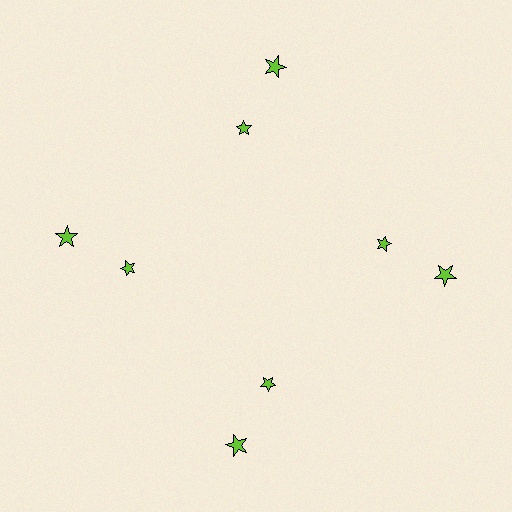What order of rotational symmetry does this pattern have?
This pattern has 4-fold rotational symmetry.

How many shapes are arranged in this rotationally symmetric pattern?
There are 8 shapes, arranged in 4 groups of 2.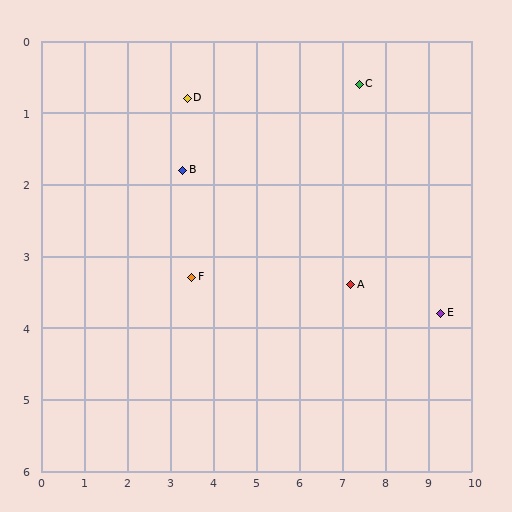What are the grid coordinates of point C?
Point C is at approximately (7.4, 0.6).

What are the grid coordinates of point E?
Point E is at approximately (9.3, 3.8).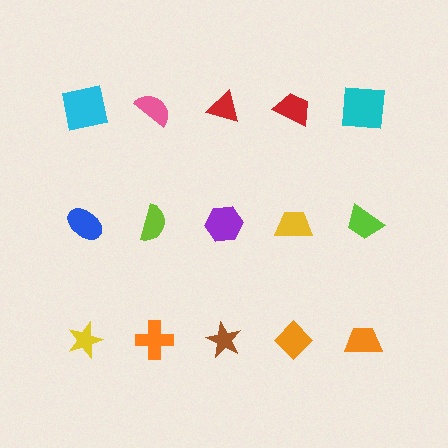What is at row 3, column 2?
An orange cross.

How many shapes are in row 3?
5 shapes.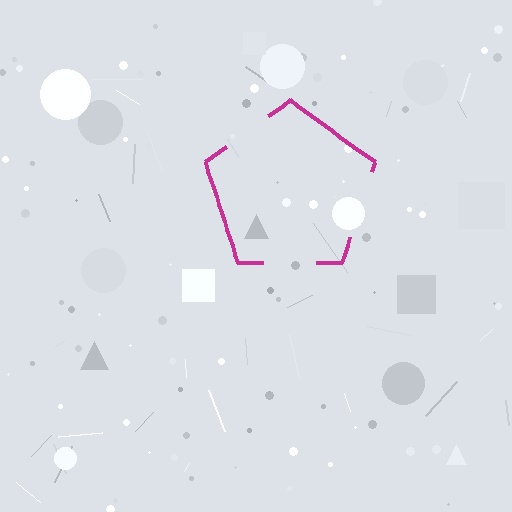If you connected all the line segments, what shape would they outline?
They would outline a pentagon.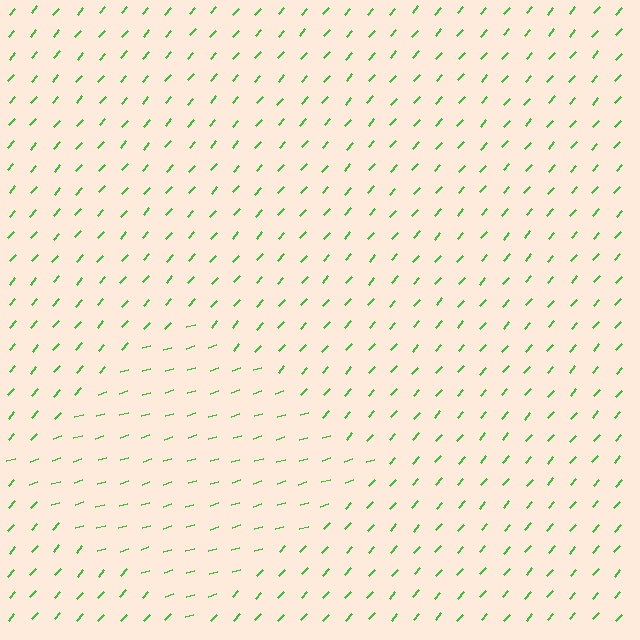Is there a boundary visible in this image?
Yes, there is a texture boundary formed by a change in line orientation.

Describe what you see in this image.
The image is filled with small green line segments. A diamond region in the image has lines oriented differently from the surrounding lines, creating a visible texture boundary.